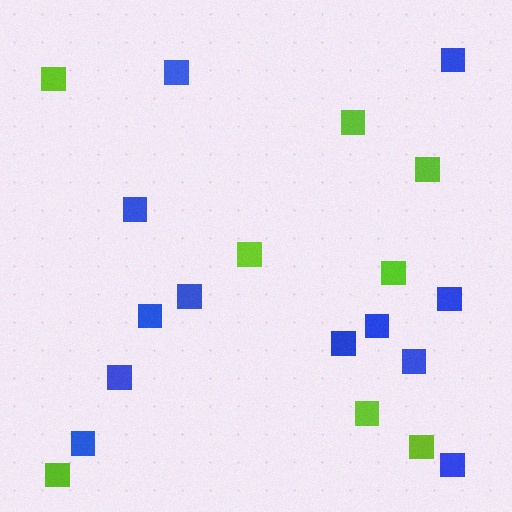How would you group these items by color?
There are 2 groups: one group of lime squares (8) and one group of blue squares (12).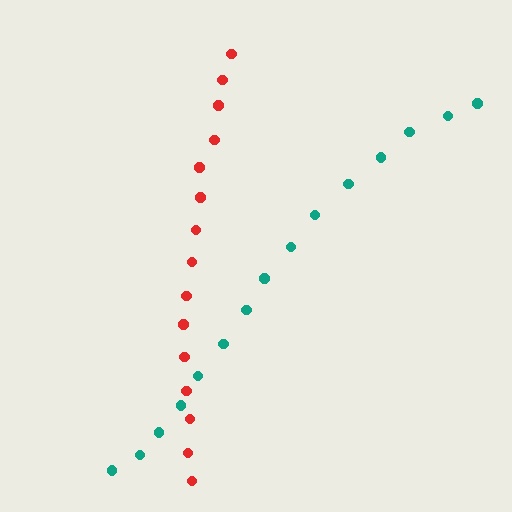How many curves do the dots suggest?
There are 2 distinct paths.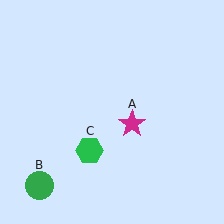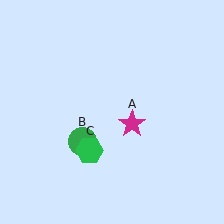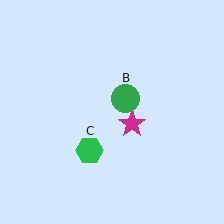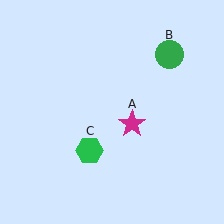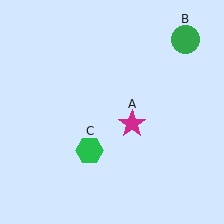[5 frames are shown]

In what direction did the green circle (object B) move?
The green circle (object B) moved up and to the right.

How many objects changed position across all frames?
1 object changed position: green circle (object B).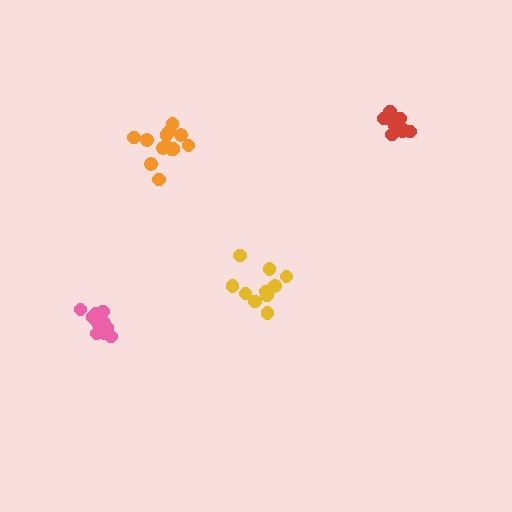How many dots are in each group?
Group 1: 13 dots, Group 2: 10 dots, Group 3: 11 dots, Group 4: 12 dots (46 total).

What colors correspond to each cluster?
The clusters are colored: orange, red, yellow, pink.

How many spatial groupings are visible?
There are 4 spatial groupings.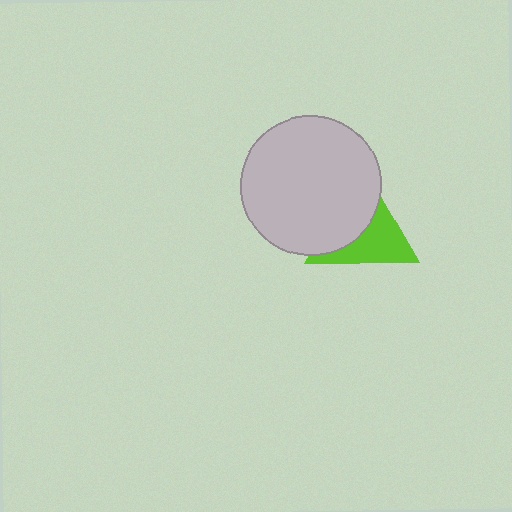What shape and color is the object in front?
The object in front is a light gray circle.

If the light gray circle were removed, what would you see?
You would see the complete lime triangle.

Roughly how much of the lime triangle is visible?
About half of it is visible (roughly 50%).